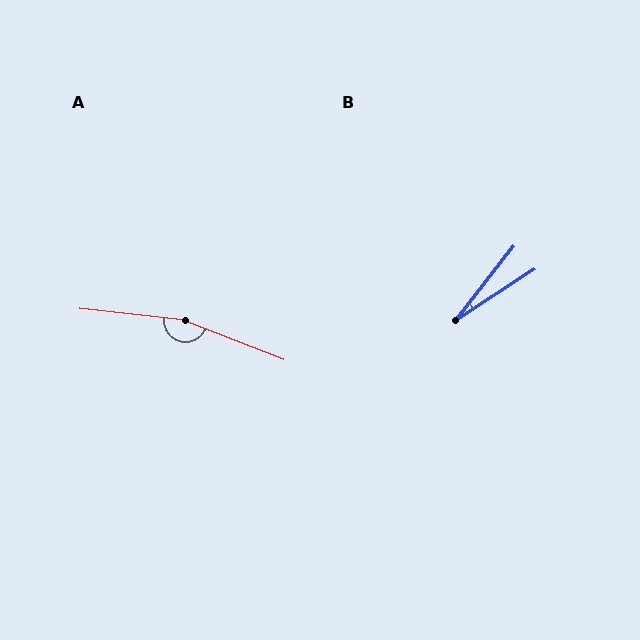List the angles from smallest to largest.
B (19°), A (165°).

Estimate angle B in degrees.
Approximately 19 degrees.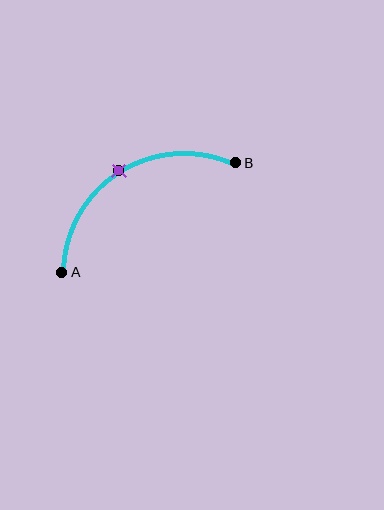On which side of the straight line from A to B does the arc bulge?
The arc bulges above the straight line connecting A and B.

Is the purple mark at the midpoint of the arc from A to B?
Yes. The purple mark lies on the arc at equal arc-length from both A and B — it is the arc midpoint.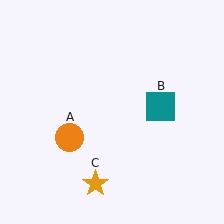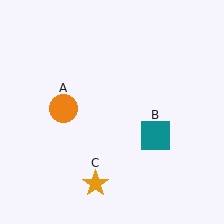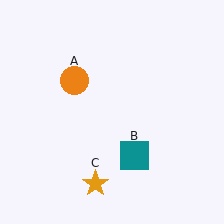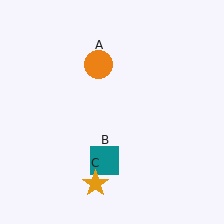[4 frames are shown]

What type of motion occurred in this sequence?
The orange circle (object A), teal square (object B) rotated clockwise around the center of the scene.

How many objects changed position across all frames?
2 objects changed position: orange circle (object A), teal square (object B).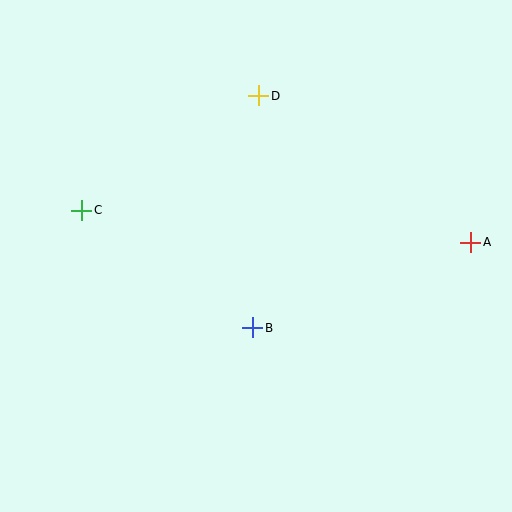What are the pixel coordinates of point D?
Point D is at (259, 96).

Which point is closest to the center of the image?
Point B at (253, 328) is closest to the center.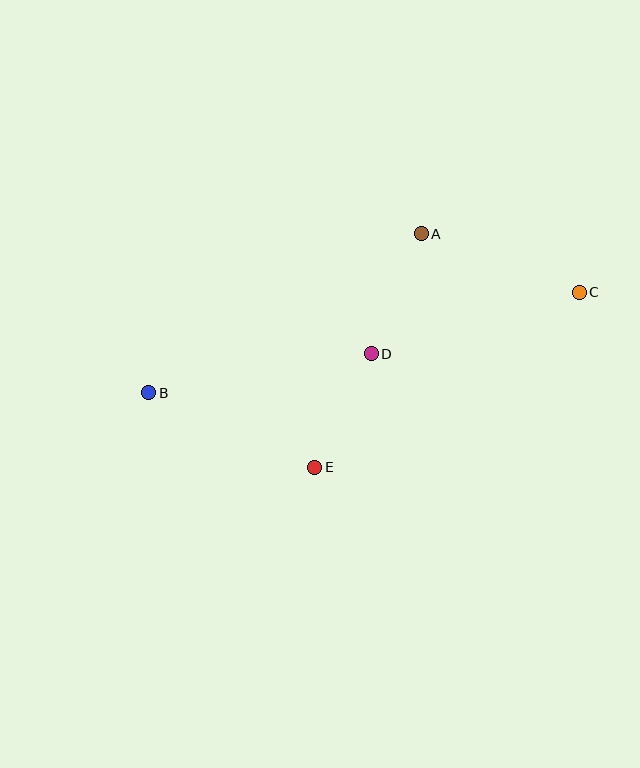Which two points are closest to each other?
Points D and E are closest to each other.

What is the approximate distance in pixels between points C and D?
The distance between C and D is approximately 217 pixels.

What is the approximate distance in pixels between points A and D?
The distance between A and D is approximately 130 pixels.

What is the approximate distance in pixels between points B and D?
The distance between B and D is approximately 226 pixels.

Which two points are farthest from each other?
Points B and C are farthest from each other.